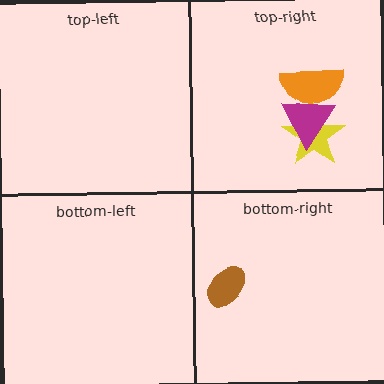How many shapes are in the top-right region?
3.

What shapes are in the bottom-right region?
The brown ellipse.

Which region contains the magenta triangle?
The top-right region.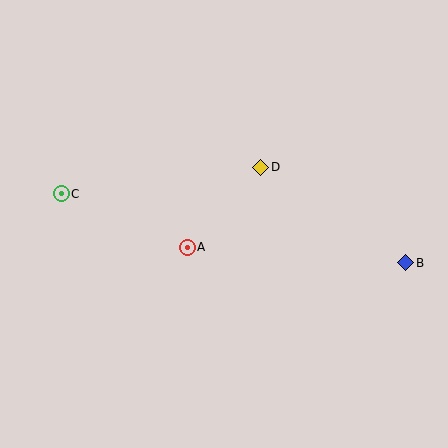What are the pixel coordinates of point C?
Point C is at (61, 194).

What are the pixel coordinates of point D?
Point D is at (261, 167).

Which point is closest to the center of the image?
Point A at (187, 247) is closest to the center.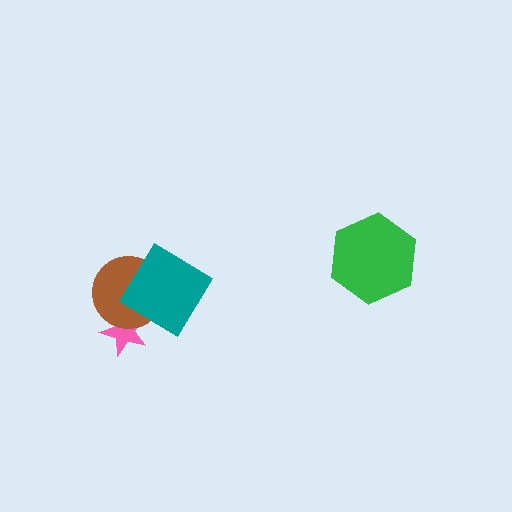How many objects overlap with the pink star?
2 objects overlap with the pink star.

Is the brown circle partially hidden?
Yes, it is partially covered by another shape.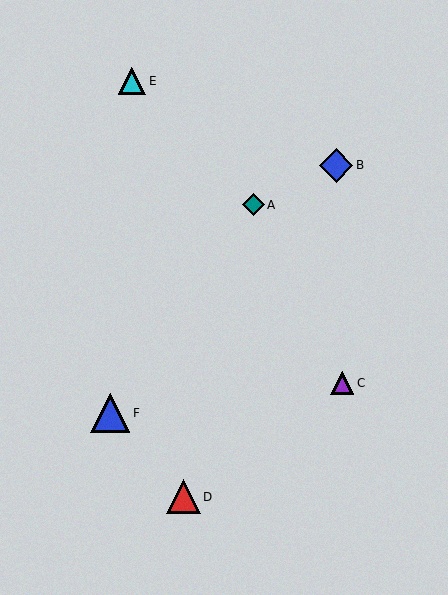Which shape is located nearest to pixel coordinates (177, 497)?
The red triangle (labeled D) at (183, 497) is nearest to that location.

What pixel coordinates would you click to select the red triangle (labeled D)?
Click at (183, 497) to select the red triangle D.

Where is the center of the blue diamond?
The center of the blue diamond is at (336, 165).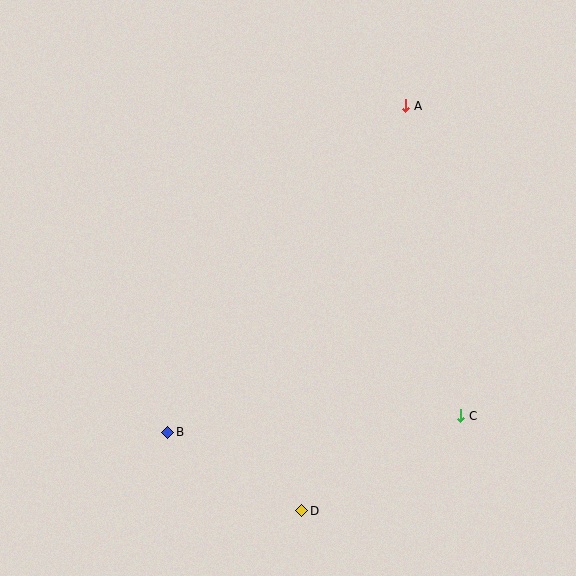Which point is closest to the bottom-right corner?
Point C is closest to the bottom-right corner.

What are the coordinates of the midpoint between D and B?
The midpoint between D and B is at (235, 471).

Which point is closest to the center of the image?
Point B at (168, 432) is closest to the center.